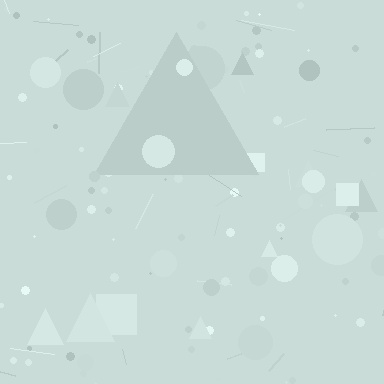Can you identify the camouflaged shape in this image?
The camouflaged shape is a triangle.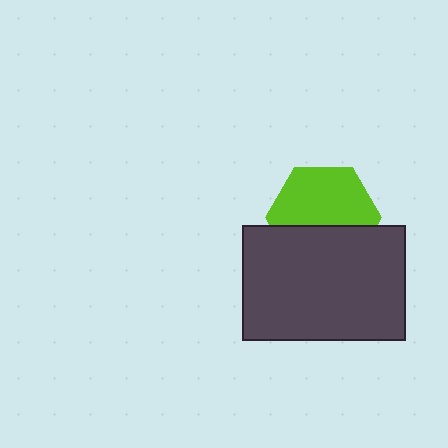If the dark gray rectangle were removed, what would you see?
You would see the complete lime hexagon.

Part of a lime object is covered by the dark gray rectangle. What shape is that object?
It is a hexagon.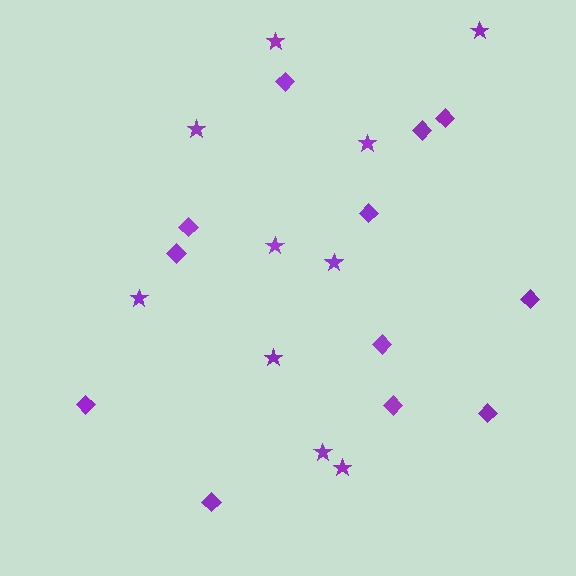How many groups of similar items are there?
There are 2 groups: one group of diamonds (12) and one group of stars (10).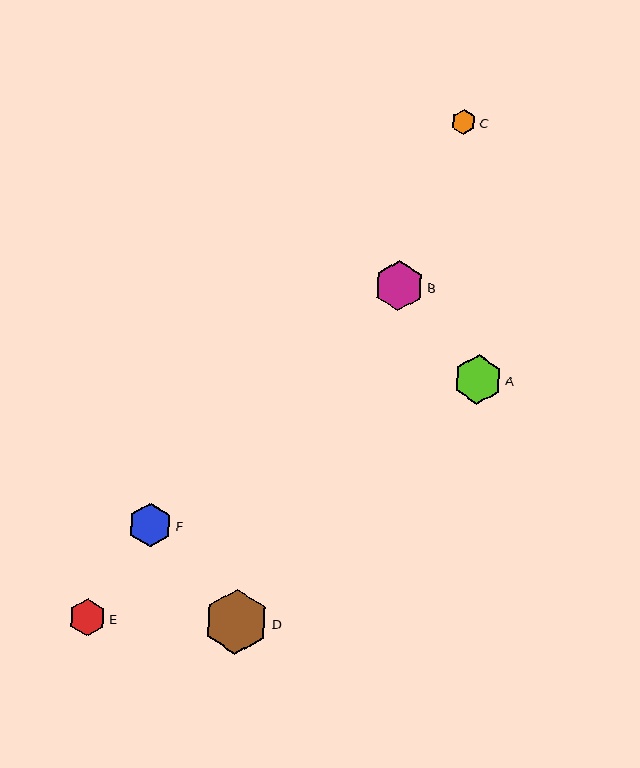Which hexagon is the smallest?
Hexagon C is the smallest with a size of approximately 25 pixels.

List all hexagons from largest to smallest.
From largest to smallest: D, B, A, F, E, C.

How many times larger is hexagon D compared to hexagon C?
Hexagon D is approximately 2.6 times the size of hexagon C.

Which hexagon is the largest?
Hexagon D is the largest with a size of approximately 65 pixels.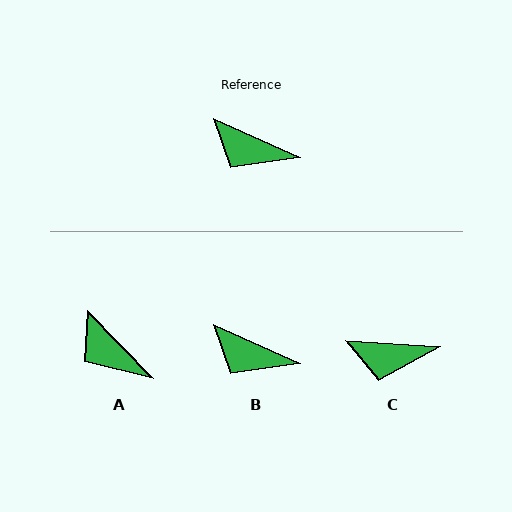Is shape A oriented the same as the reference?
No, it is off by about 22 degrees.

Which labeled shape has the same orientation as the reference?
B.